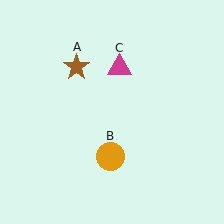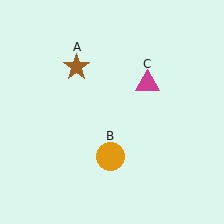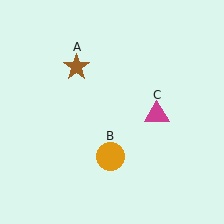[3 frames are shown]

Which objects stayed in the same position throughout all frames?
Brown star (object A) and orange circle (object B) remained stationary.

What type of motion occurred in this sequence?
The magenta triangle (object C) rotated clockwise around the center of the scene.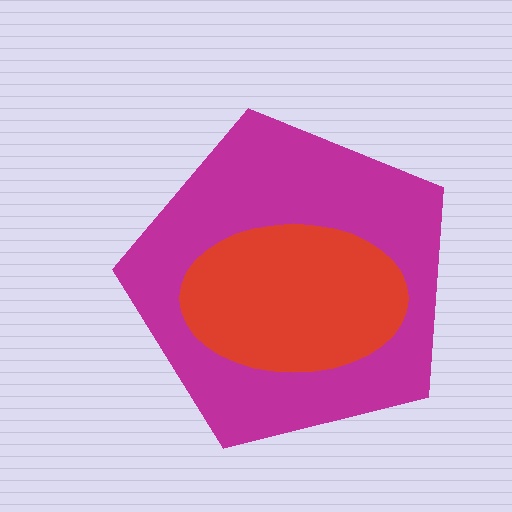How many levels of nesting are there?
2.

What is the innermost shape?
The red ellipse.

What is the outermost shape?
The magenta pentagon.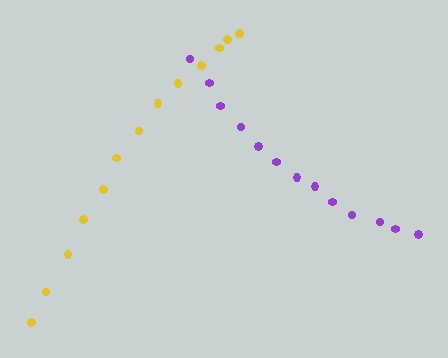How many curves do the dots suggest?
There are 2 distinct paths.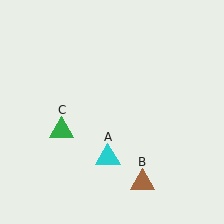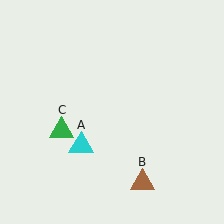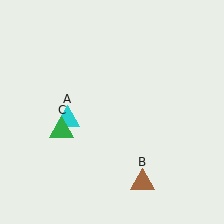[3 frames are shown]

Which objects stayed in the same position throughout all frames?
Brown triangle (object B) and green triangle (object C) remained stationary.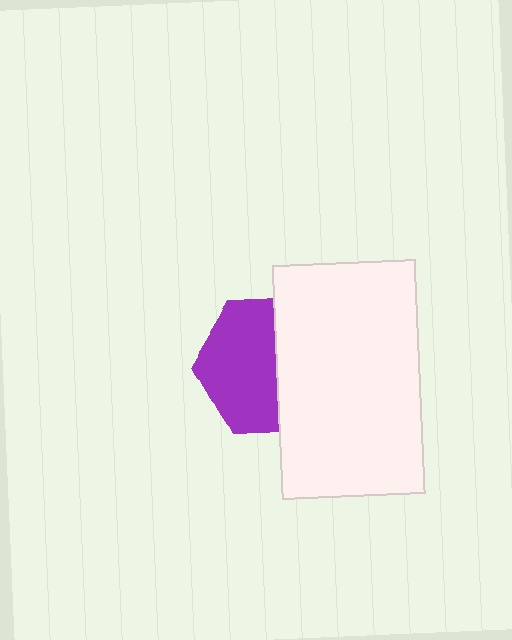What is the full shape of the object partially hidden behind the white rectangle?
The partially hidden object is a purple hexagon.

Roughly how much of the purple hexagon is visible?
About half of it is visible (roughly 56%).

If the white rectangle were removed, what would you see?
You would see the complete purple hexagon.